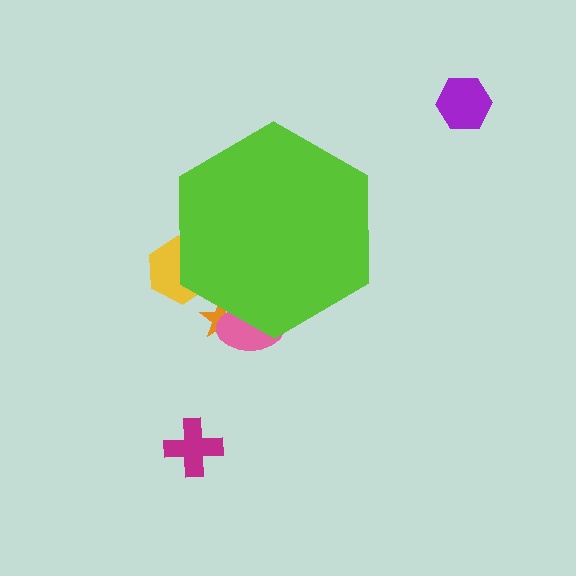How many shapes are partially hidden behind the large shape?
3 shapes are partially hidden.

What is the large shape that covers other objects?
A lime hexagon.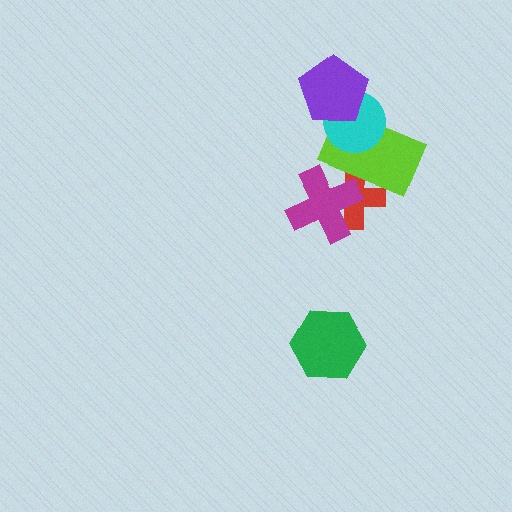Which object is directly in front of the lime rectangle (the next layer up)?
The magenta cross is directly in front of the lime rectangle.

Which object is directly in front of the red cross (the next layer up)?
The lime rectangle is directly in front of the red cross.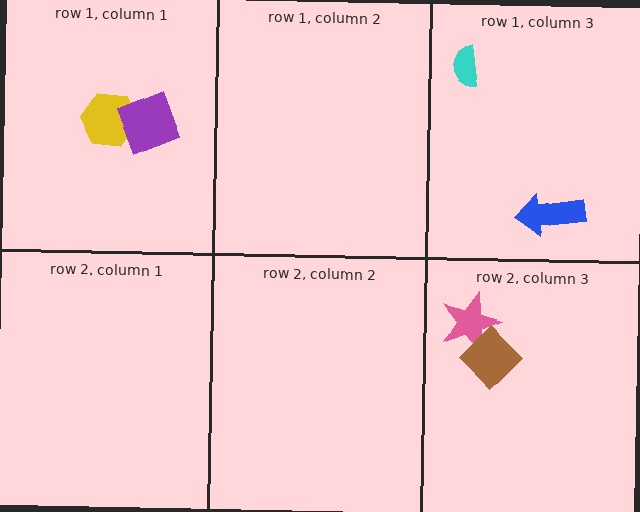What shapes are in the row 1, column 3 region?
The cyan semicircle, the blue arrow.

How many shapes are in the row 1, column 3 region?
2.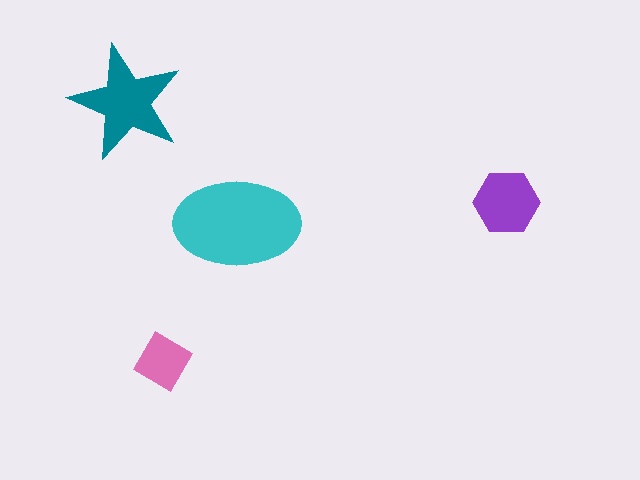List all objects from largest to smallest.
The cyan ellipse, the teal star, the purple hexagon, the pink diamond.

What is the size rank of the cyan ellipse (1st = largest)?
1st.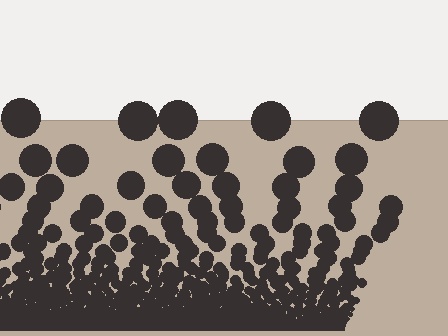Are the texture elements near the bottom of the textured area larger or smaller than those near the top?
Smaller. The gradient is inverted — elements near the bottom are smaller and denser.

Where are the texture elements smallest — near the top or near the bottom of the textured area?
Near the bottom.